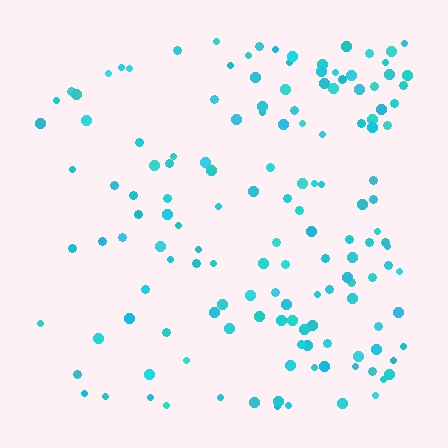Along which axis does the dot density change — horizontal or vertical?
Horizontal.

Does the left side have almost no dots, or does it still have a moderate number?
Still a moderate number, just noticeably fewer than the right.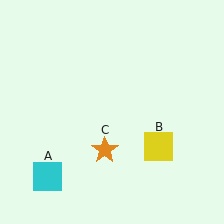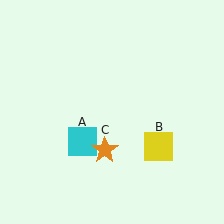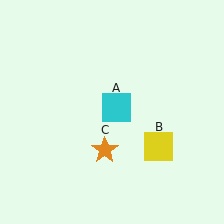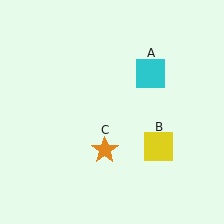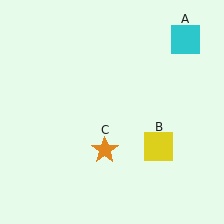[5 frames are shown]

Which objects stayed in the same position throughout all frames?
Yellow square (object B) and orange star (object C) remained stationary.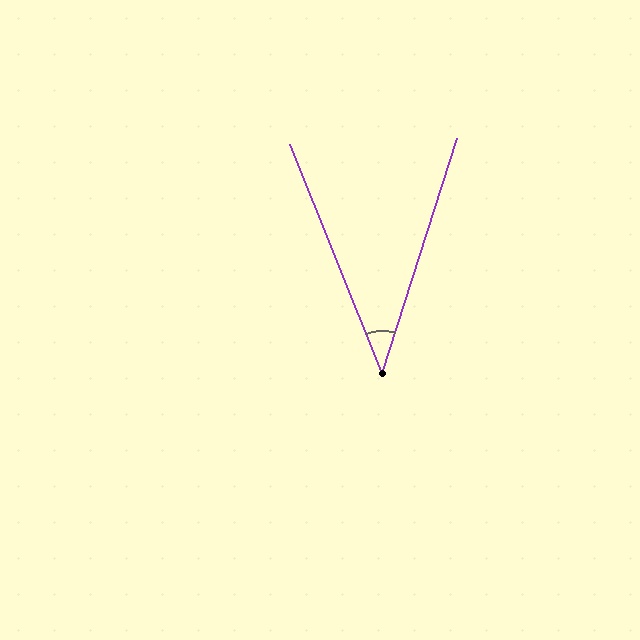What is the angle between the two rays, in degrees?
Approximately 40 degrees.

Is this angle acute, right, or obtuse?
It is acute.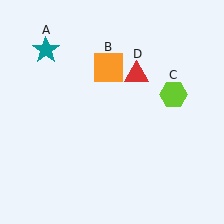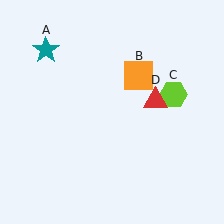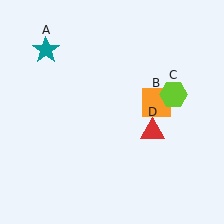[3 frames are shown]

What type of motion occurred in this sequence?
The orange square (object B), red triangle (object D) rotated clockwise around the center of the scene.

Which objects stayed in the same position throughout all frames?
Teal star (object A) and lime hexagon (object C) remained stationary.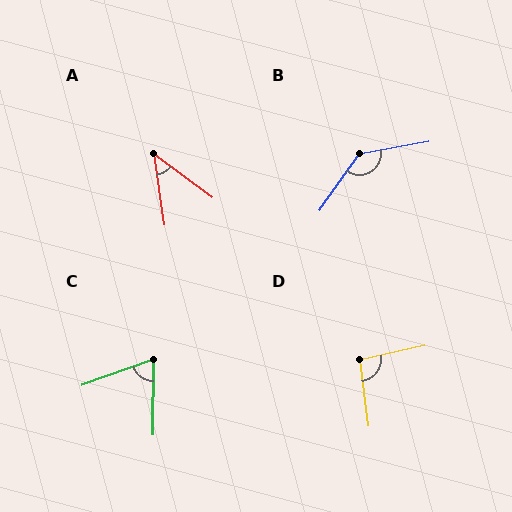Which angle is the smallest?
A, at approximately 45 degrees.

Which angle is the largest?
B, at approximately 135 degrees.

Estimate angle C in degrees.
Approximately 71 degrees.